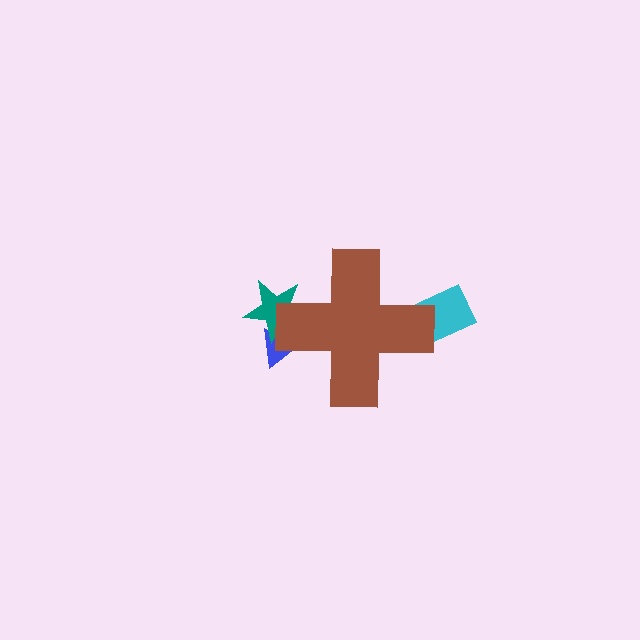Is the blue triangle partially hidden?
Yes, the blue triangle is partially hidden behind the brown cross.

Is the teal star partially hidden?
Yes, the teal star is partially hidden behind the brown cross.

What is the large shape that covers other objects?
A brown cross.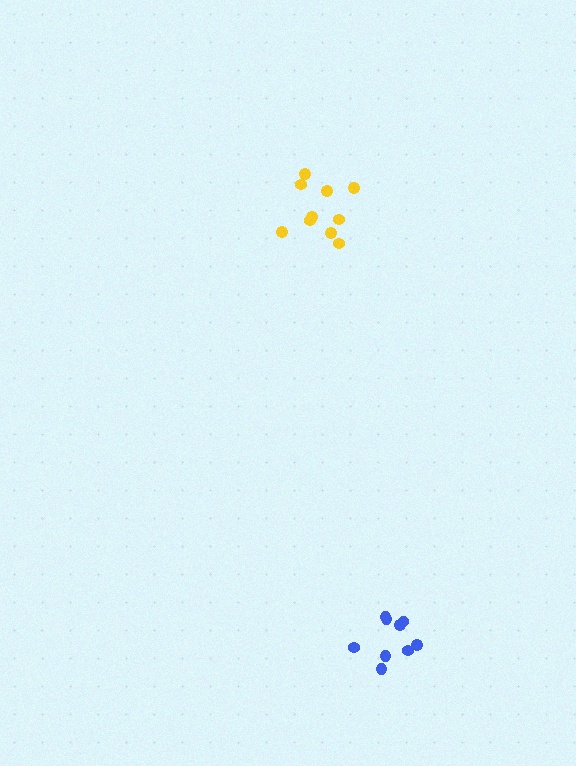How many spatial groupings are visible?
There are 2 spatial groupings.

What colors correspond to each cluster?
The clusters are colored: blue, yellow.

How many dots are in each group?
Group 1: 9 dots, Group 2: 10 dots (19 total).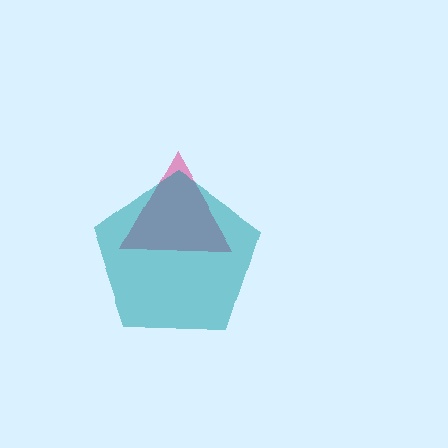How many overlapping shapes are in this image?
There are 2 overlapping shapes in the image.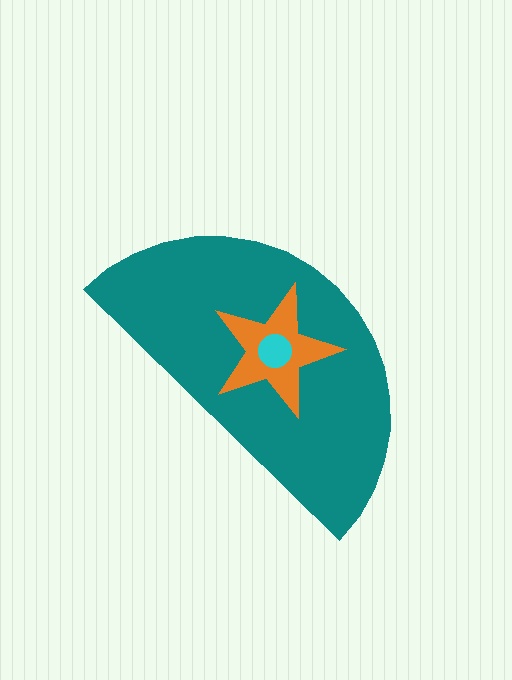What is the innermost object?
The cyan circle.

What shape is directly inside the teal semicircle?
The orange star.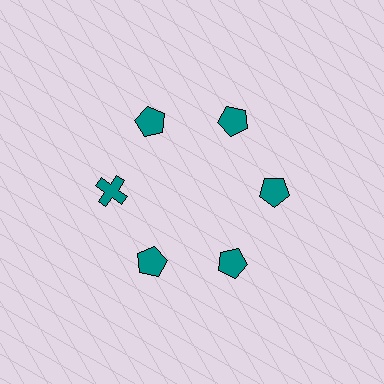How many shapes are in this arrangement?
There are 6 shapes arranged in a ring pattern.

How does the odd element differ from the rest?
It has a different shape: cross instead of pentagon.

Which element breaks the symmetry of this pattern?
The teal cross at roughly the 9 o'clock position breaks the symmetry. All other shapes are teal pentagons.